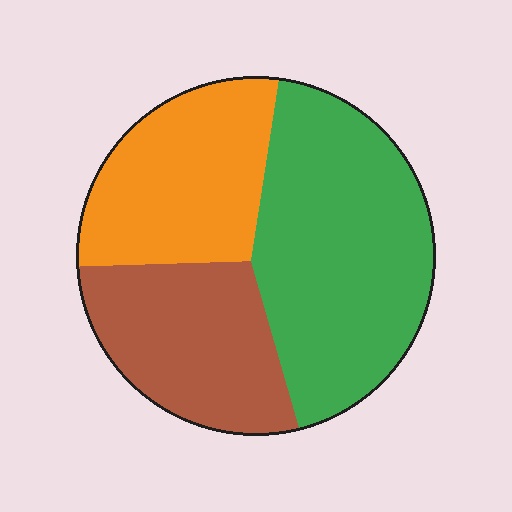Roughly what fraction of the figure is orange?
Orange covers roughly 30% of the figure.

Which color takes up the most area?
Green, at roughly 45%.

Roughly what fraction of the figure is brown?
Brown covers 27% of the figure.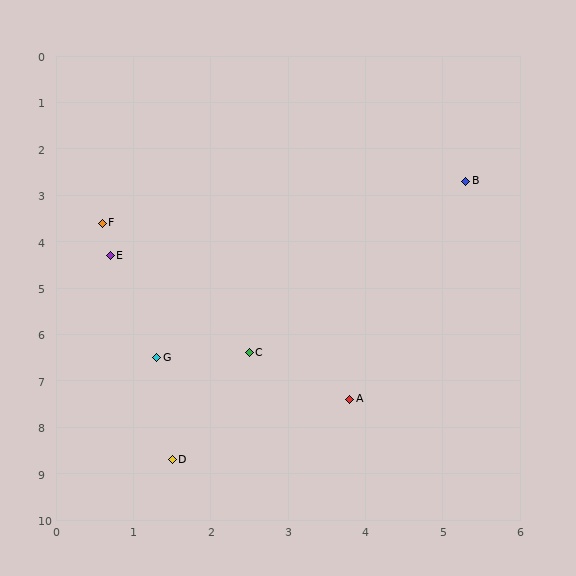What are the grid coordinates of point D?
Point D is at approximately (1.5, 8.7).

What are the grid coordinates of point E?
Point E is at approximately (0.7, 4.3).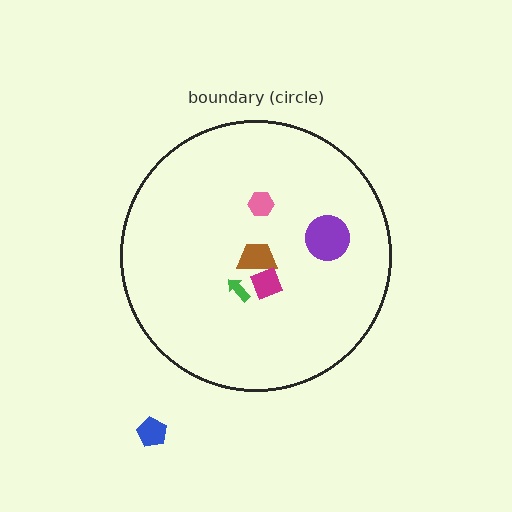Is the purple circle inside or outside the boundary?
Inside.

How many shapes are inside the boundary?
5 inside, 1 outside.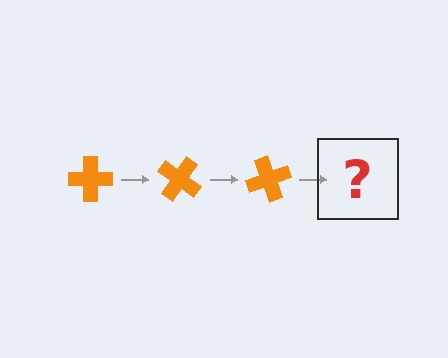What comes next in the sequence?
The next element should be an orange cross rotated 105 degrees.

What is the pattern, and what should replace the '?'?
The pattern is that the cross rotates 35 degrees each step. The '?' should be an orange cross rotated 105 degrees.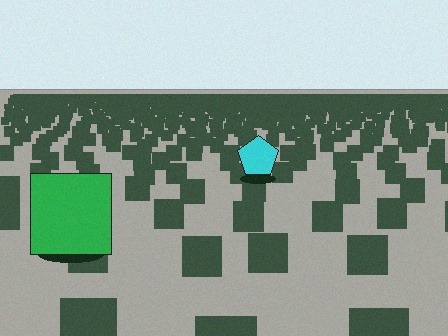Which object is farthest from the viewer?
The cyan pentagon is farthest from the viewer. It appears smaller and the ground texture around it is denser.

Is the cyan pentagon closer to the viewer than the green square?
No. The green square is closer — you can tell from the texture gradient: the ground texture is coarser near it.